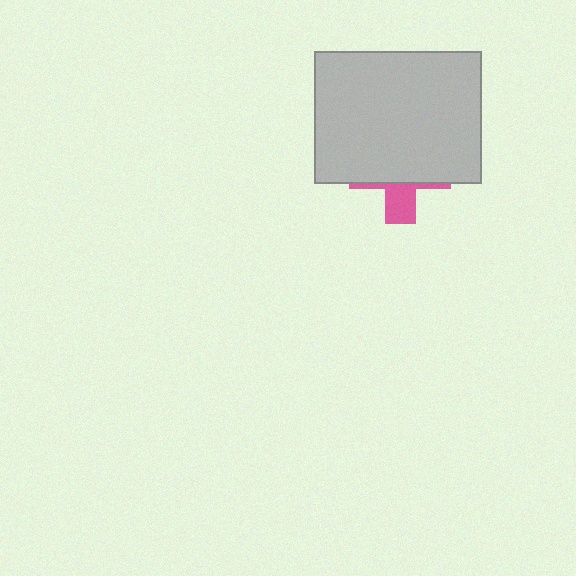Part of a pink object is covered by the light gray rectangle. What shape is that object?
It is a cross.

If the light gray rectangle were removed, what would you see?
You would see the complete pink cross.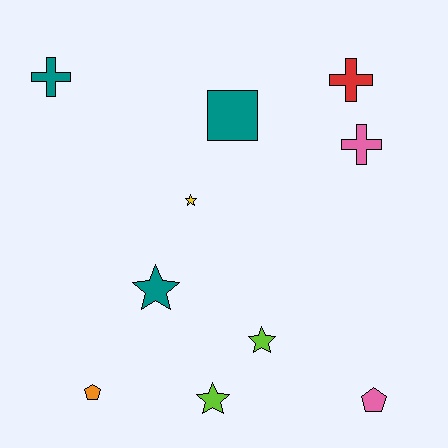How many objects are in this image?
There are 10 objects.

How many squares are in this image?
There is 1 square.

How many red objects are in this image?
There is 1 red object.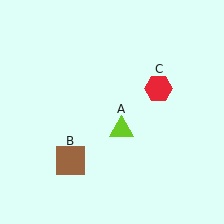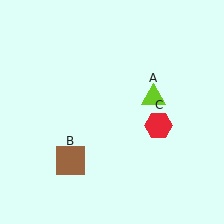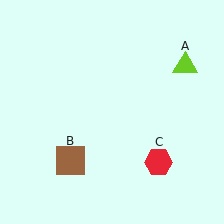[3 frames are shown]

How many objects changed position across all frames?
2 objects changed position: lime triangle (object A), red hexagon (object C).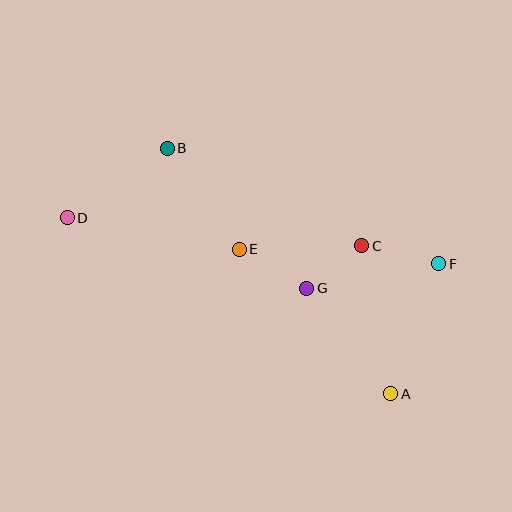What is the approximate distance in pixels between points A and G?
The distance between A and G is approximately 135 pixels.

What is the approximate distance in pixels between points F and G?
The distance between F and G is approximately 134 pixels.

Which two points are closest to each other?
Points C and G are closest to each other.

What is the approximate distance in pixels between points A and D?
The distance between A and D is approximately 368 pixels.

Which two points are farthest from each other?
Points D and F are farthest from each other.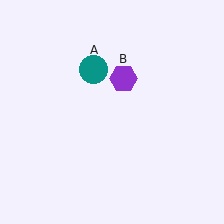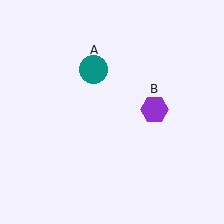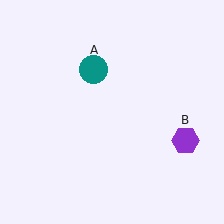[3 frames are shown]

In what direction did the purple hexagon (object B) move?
The purple hexagon (object B) moved down and to the right.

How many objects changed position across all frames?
1 object changed position: purple hexagon (object B).